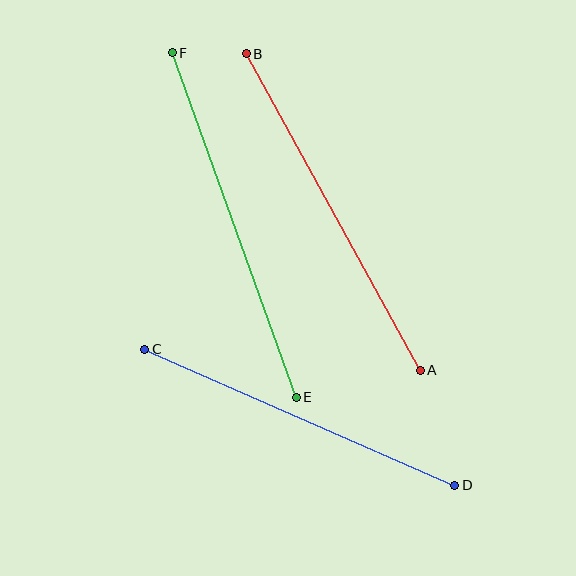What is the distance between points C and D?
The distance is approximately 339 pixels.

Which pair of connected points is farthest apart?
Points E and F are farthest apart.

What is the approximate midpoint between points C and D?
The midpoint is at approximately (300, 417) pixels.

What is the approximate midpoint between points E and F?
The midpoint is at approximately (234, 225) pixels.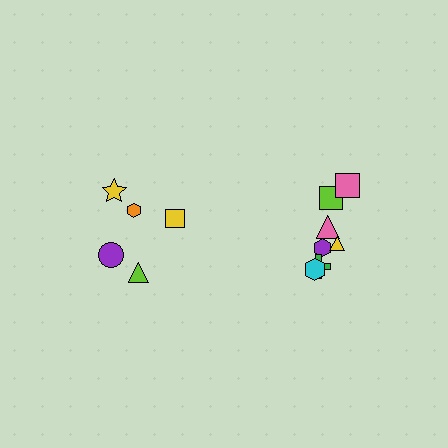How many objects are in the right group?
There are 7 objects.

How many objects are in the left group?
There are 5 objects.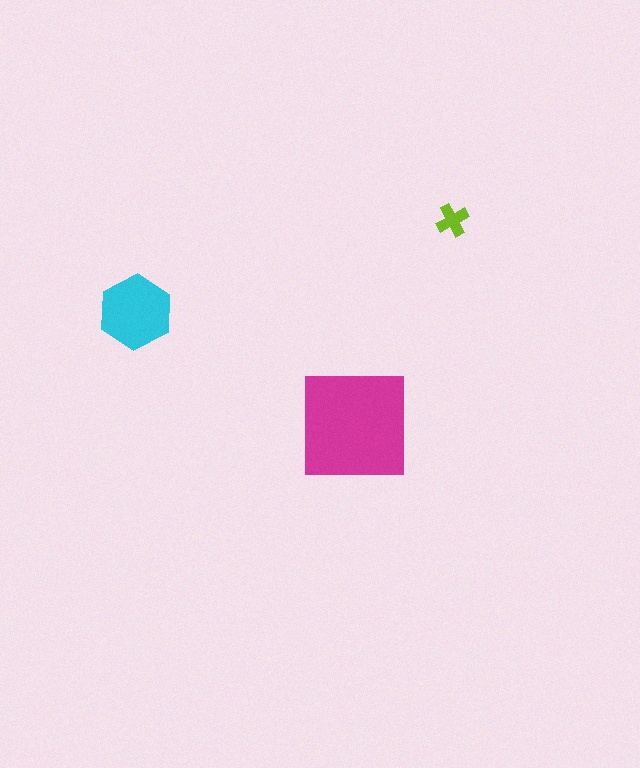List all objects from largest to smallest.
The magenta square, the cyan hexagon, the lime cross.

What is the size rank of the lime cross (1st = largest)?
3rd.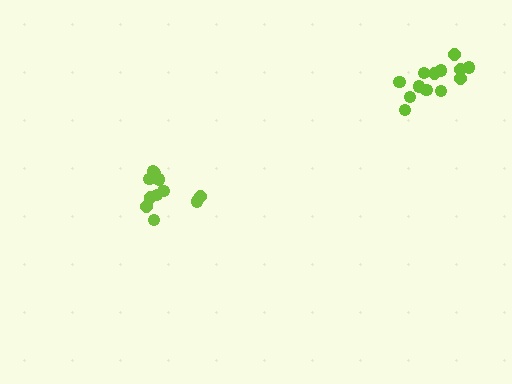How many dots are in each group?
Group 1: 11 dots, Group 2: 13 dots (24 total).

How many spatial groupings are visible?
There are 2 spatial groupings.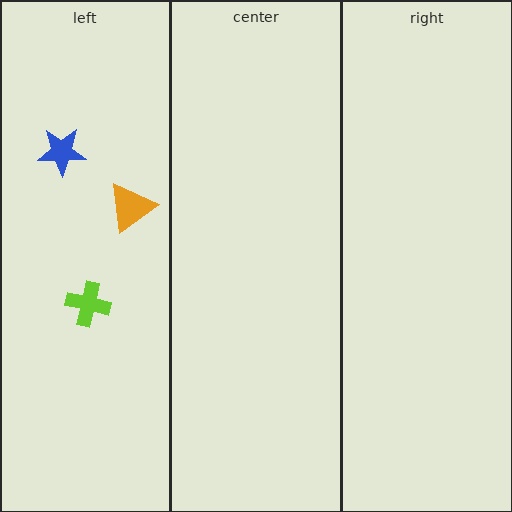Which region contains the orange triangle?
The left region.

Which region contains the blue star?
The left region.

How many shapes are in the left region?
3.